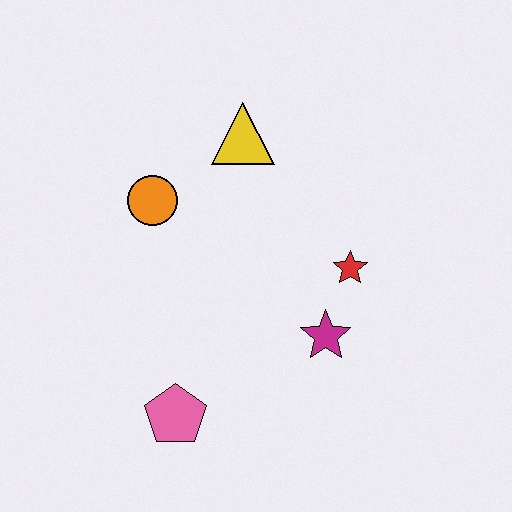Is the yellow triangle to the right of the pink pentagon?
Yes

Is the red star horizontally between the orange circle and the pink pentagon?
No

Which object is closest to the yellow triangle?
The orange circle is closest to the yellow triangle.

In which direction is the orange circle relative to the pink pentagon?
The orange circle is above the pink pentagon.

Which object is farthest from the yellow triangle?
The pink pentagon is farthest from the yellow triangle.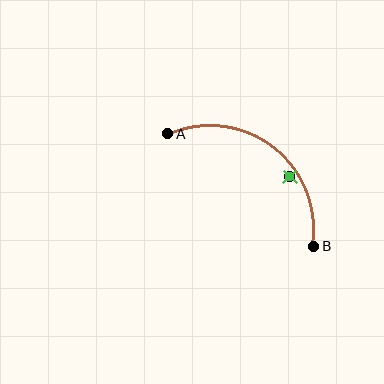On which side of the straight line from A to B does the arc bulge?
The arc bulges above and to the right of the straight line connecting A and B.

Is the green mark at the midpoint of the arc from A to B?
No — the green mark does not lie on the arc at all. It sits slightly inside the curve.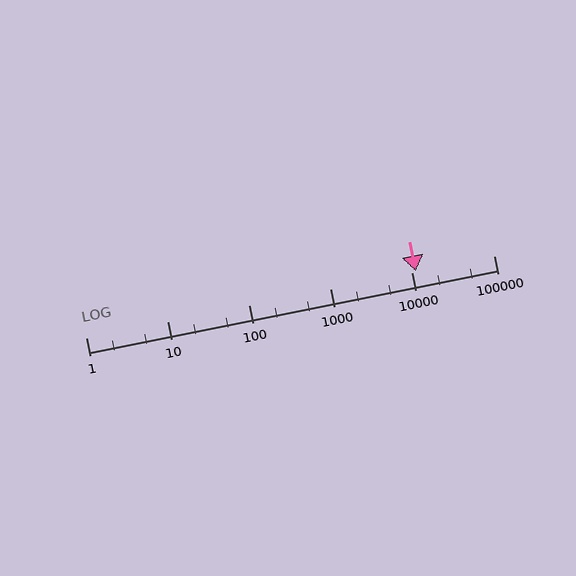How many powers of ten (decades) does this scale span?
The scale spans 5 decades, from 1 to 100000.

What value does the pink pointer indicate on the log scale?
The pointer indicates approximately 11000.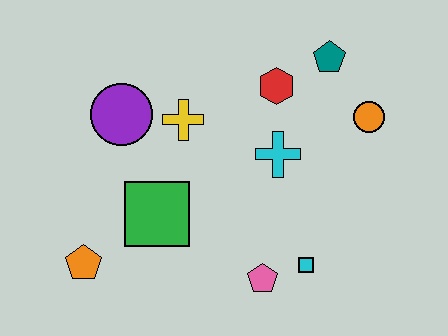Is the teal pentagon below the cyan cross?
No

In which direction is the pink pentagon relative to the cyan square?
The pink pentagon is to the left of the cyan square.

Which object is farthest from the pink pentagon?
The teal pentagon is farthest from the pink pentagon.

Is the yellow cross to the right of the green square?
Yes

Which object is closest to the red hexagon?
The teal pentagon is closest to the red hexagon.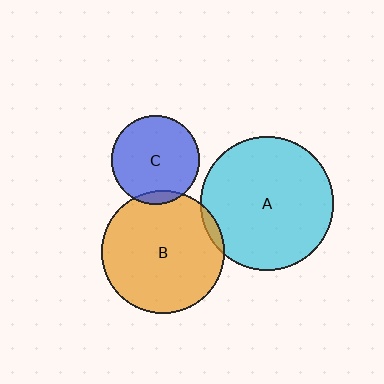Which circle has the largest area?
Circle A (cyan).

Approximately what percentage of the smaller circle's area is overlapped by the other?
Approximately 10%.